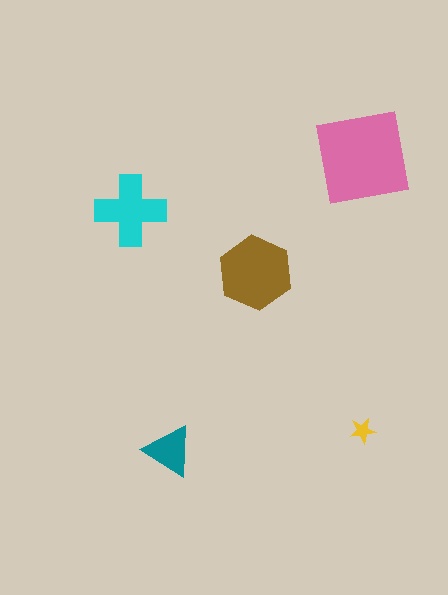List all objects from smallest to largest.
The yellow star, the teal triangle, the cyan cross, the brown hexagon, the pink square.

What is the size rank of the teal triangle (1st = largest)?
4th.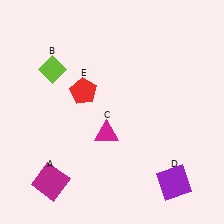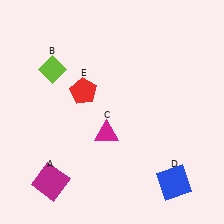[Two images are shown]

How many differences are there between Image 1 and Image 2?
There is 1 difference between the two images.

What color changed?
The square (D) changed from purple in Image 1 to blue in Image 2.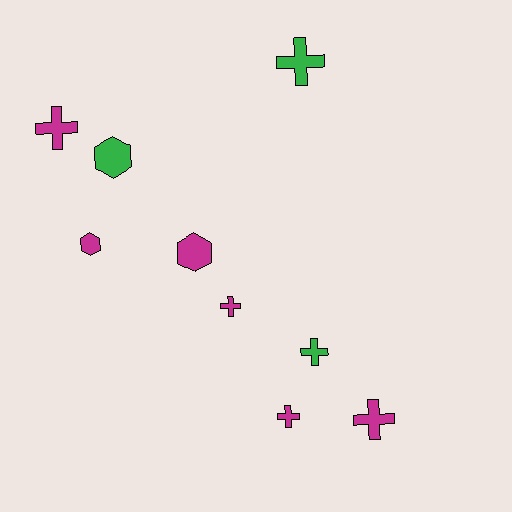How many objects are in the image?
There are 9 objects.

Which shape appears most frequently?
Cross, with 6 objects.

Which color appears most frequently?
Magenta, with 6 objects.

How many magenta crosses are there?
There are 4 magenta crosses.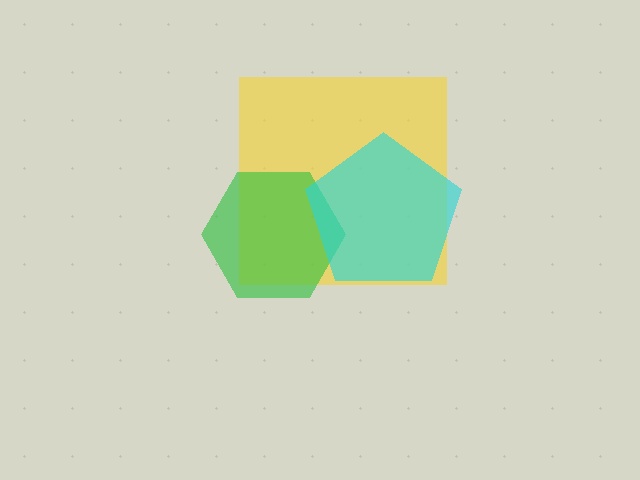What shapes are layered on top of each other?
The layered shapes are: a yellow square, a green hexagon, a cyan pentagon.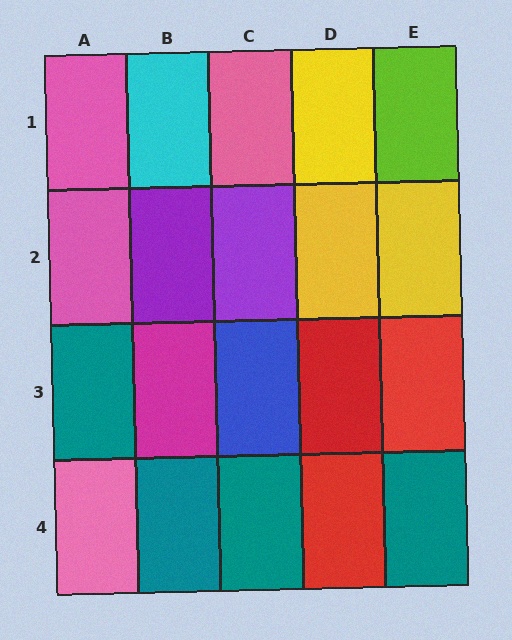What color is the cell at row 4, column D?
Red.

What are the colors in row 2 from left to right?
Pink, purple, purple, yellow, yellow.